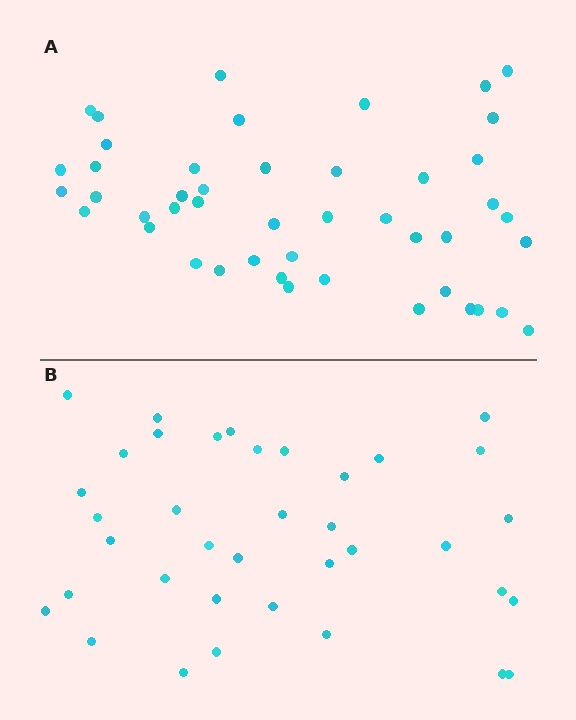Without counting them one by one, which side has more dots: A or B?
Region A (the top region) has more dots.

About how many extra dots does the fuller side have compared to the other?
Region A has roughly 8 or so more dots than region B.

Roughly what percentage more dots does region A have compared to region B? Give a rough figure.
About 25% more.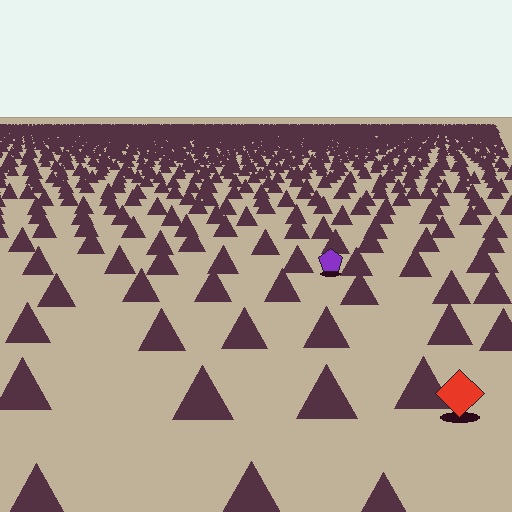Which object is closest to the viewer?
The red diamond is closest. The texture marks near it are larger and more spread out.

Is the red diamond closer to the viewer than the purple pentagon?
Yes. The red diamond is closer — you can tell from the texture gradient: the ground texture is coarser near it.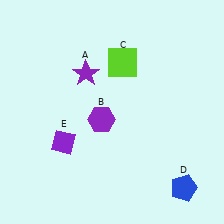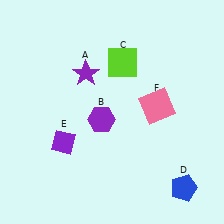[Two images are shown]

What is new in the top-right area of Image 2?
A pink square (F) was added in the top-right area of Image 2.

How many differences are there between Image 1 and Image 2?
There is 1 difference between the two images.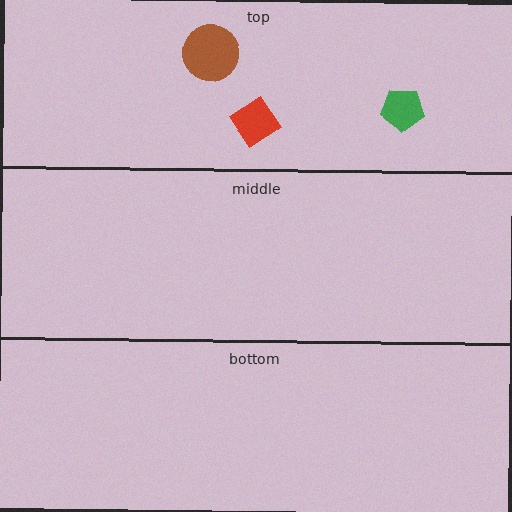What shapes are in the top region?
The brown circle, the red diamond, the green pentagon.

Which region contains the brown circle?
The top region.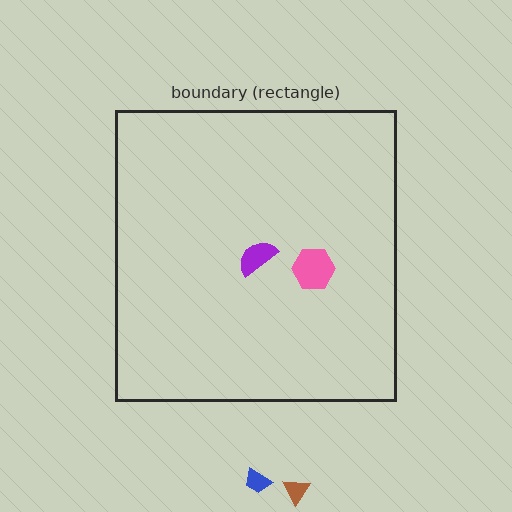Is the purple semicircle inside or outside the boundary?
Inside.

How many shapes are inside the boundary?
2 inside, 2 outside.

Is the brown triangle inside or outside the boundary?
Outside.